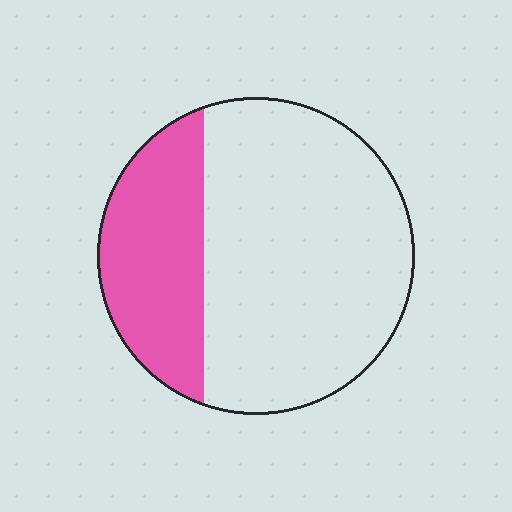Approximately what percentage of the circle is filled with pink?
Approximately 30%.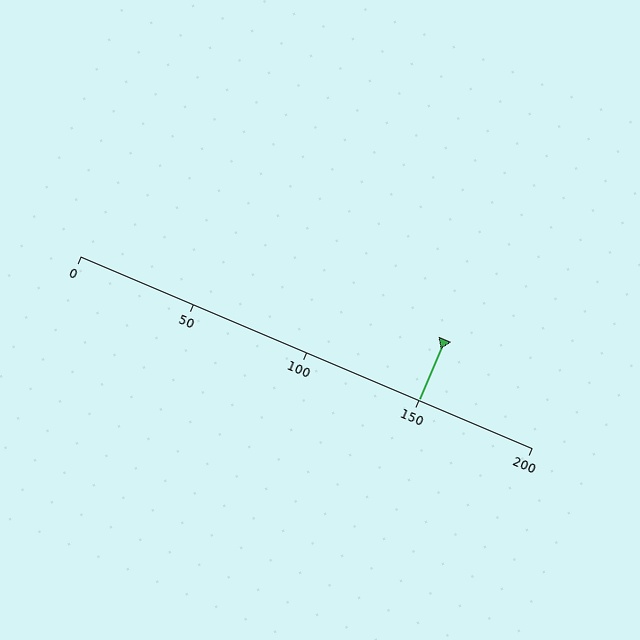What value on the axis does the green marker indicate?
The marker indicates approximately 150.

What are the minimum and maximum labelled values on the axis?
The axis runs from 0 to 200.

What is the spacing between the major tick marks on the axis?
The major ticks are spaced 50 apart.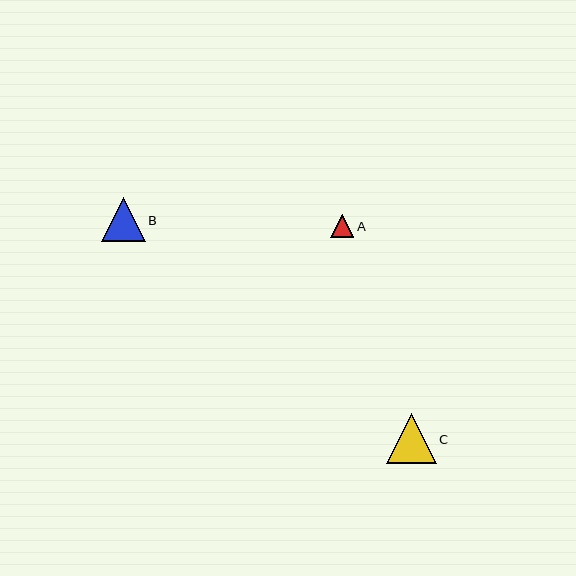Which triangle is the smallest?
Triangle A is the smallest with a size of approximately 23 pixels.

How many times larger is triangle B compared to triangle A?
Triangle B is approximately 1.9 times the size of triangle A.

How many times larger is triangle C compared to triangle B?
Triangle C is approximately 1.1 times the size of triangle B.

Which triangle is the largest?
Triangle C is the largest with a size of approximately 50 pixels.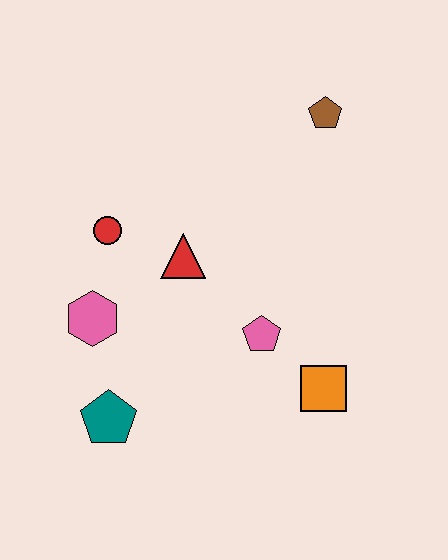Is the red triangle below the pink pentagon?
No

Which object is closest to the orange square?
The pink pentagon is closest to the orange square.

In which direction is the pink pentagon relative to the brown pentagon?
The pink pentagon is below the brown pentagon.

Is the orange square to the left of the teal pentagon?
No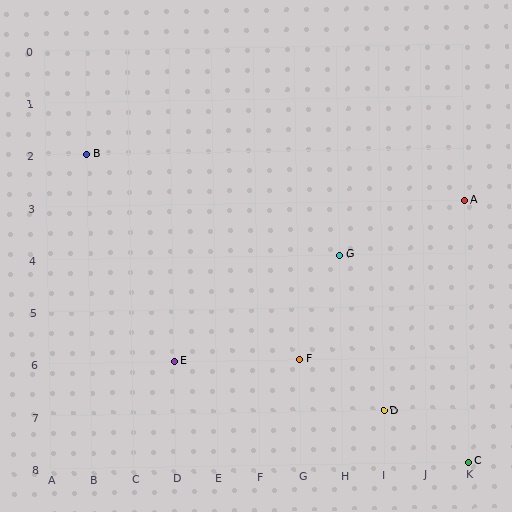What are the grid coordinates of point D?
Point D is at grid coordinates (I, 7).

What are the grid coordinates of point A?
Point A is at grid coordinates (K, 3).